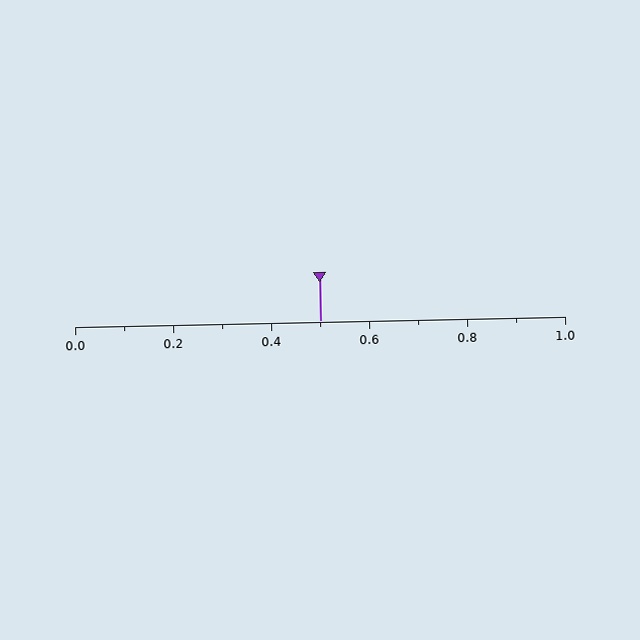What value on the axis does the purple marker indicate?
The marker indicates approximately 0.5.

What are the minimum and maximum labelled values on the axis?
The axis runs from 0.0 to 1.0.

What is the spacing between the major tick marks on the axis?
The major ticks are spaced 0.2 apart.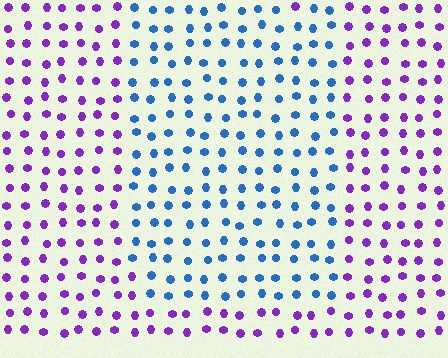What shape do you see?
I see a rectangle.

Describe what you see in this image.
The image is filled with small purple elements in a uniform arrangement. A rectangle-shaped region is visible where the elements are tinted to a slightly different hue, forming a subtle color boundary.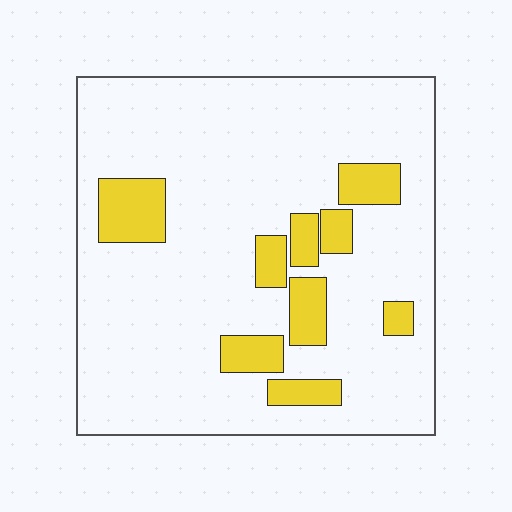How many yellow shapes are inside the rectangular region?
9.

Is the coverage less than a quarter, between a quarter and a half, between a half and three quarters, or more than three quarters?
Less than a quarter.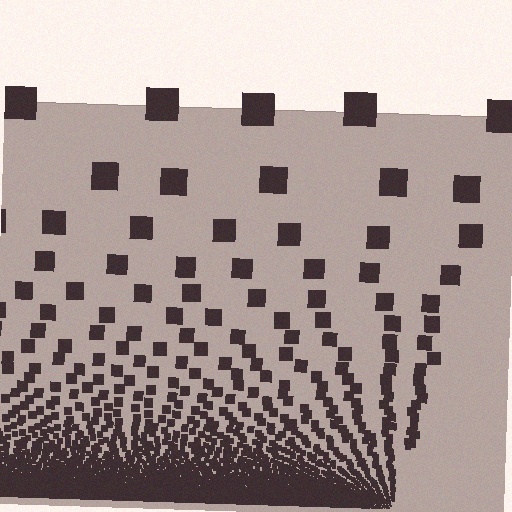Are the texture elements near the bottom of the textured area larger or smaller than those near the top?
Smaller. The gradient is inverted — elements near the bottom are smaller and denser.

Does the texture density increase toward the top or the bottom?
Density increases toward the bottom.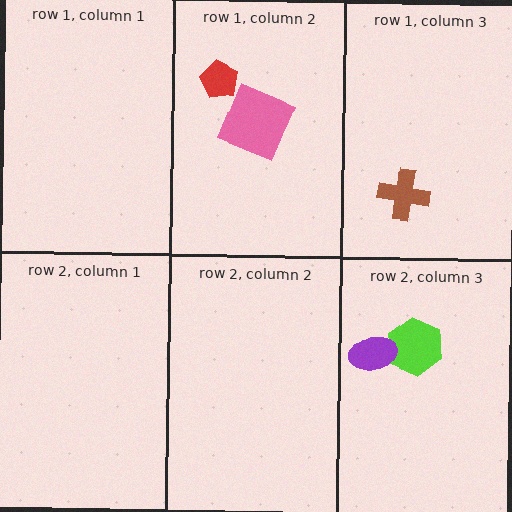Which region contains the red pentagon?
The row 1, column 2 region.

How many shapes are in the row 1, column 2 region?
2.